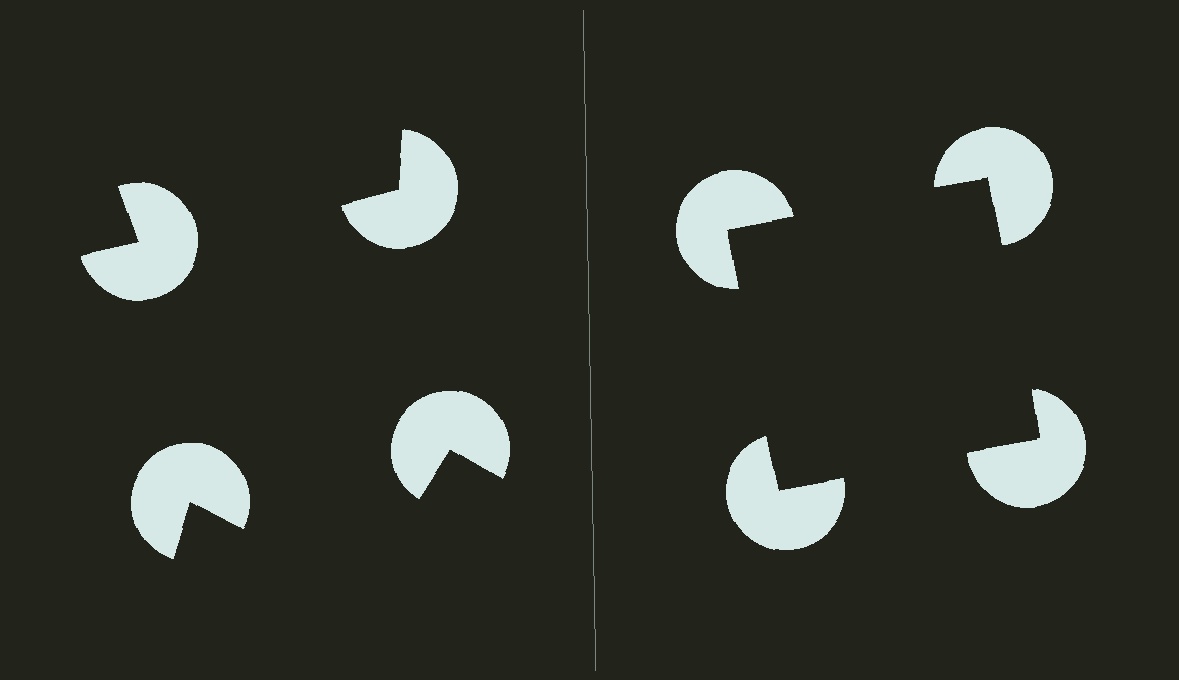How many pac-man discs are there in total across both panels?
8 — 4 on each side.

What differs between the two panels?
The pac-man discs are positioned identically on both sides; only the wedge orientations differ. On the right they align to a square; on the left they are misaligned.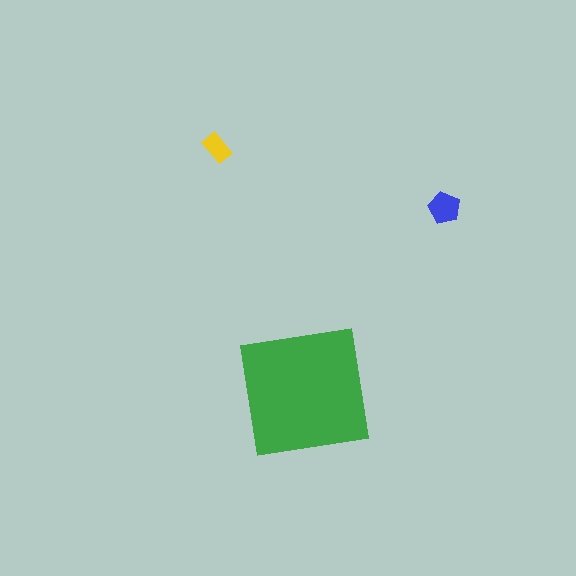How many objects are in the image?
There are 3 objects in the image.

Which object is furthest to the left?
The yellow rectangle is leftmost.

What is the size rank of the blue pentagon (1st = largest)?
2nd.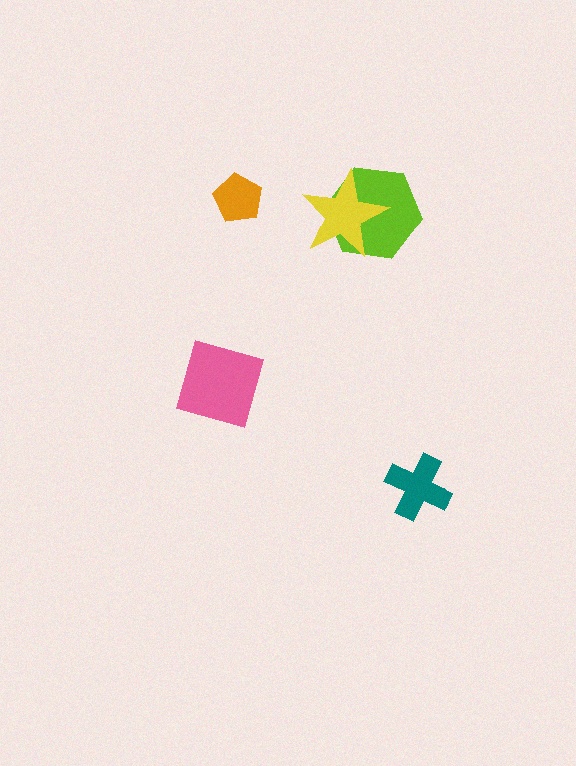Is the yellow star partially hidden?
No, no other shape covers it.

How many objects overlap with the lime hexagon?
1 object overlaps with the lime hexagon.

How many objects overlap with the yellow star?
1 object overlaps with the yellow star.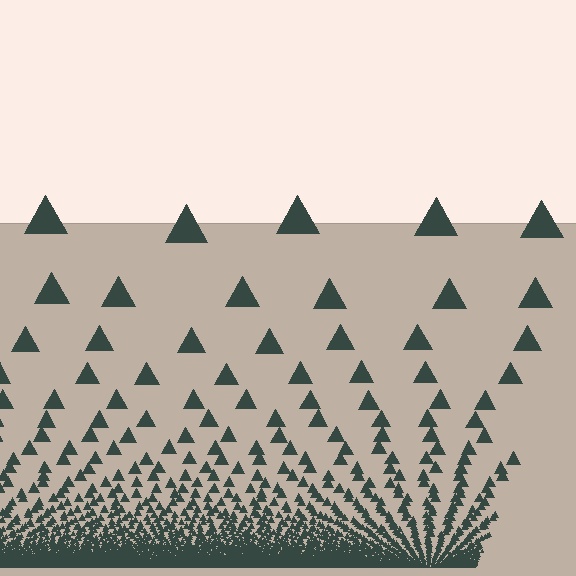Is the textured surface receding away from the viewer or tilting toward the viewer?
The surface appears to tilt toward the viewer. Texture elements get larger and sparser toward the top.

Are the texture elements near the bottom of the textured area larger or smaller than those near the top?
Smaller. The gradient is inverted — elements near the bottom are smaller and denser.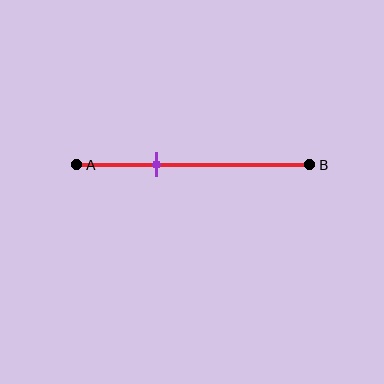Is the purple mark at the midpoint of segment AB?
No, the mark is at about 35% from A, not at the 50% midpoint.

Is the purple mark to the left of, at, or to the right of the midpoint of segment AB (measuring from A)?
The purple mark is to the left of the midpoint of segment AB.